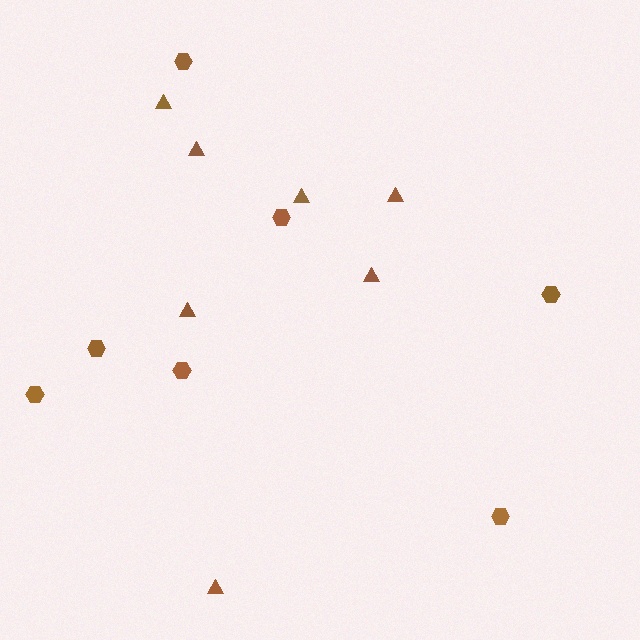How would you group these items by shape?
There are 2 groups: one group of hexagons (7) and one group of triangles (7).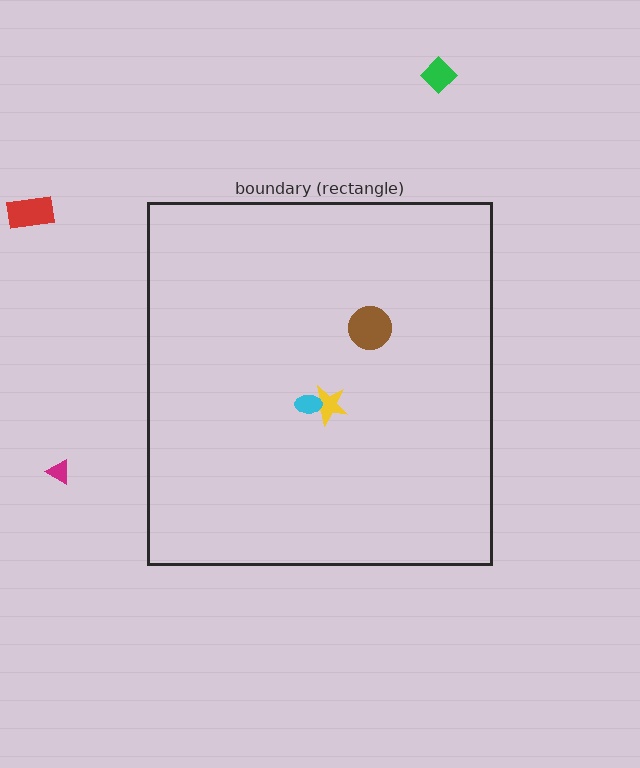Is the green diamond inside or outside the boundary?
Outside.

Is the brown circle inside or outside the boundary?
Inside.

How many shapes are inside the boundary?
3 inside, 3 outside.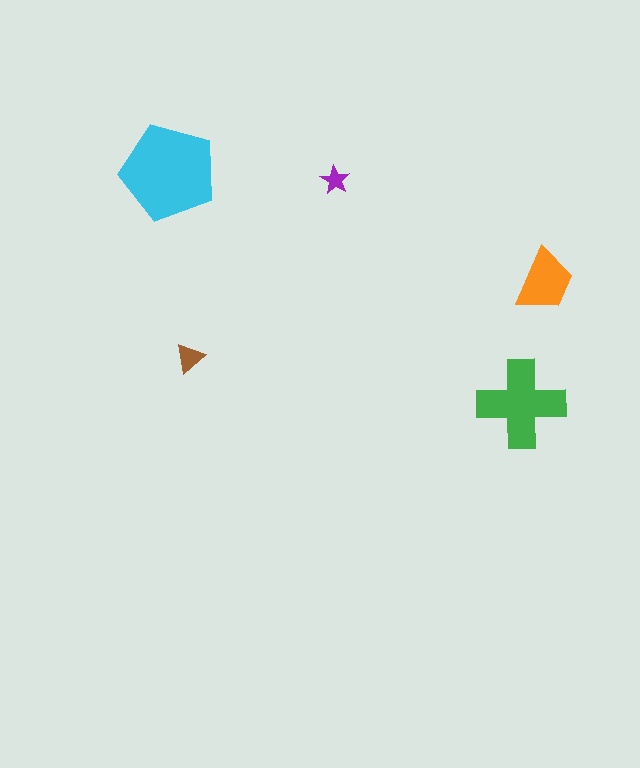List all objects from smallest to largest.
The purple star, the brown triangle, the orange trapezoid, the green cross, the cyan pentagon.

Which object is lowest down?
The green cross is bottommost.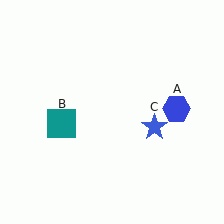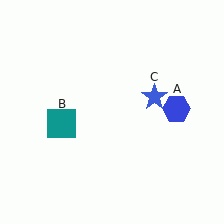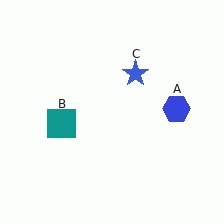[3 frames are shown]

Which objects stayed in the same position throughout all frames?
Blue hexagon (object A) and teal square (object B) remained stationary.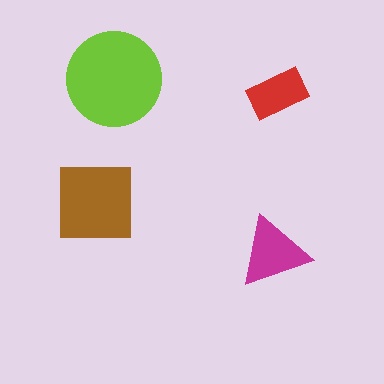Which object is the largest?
The lime circle.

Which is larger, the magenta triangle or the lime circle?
The lime circle.